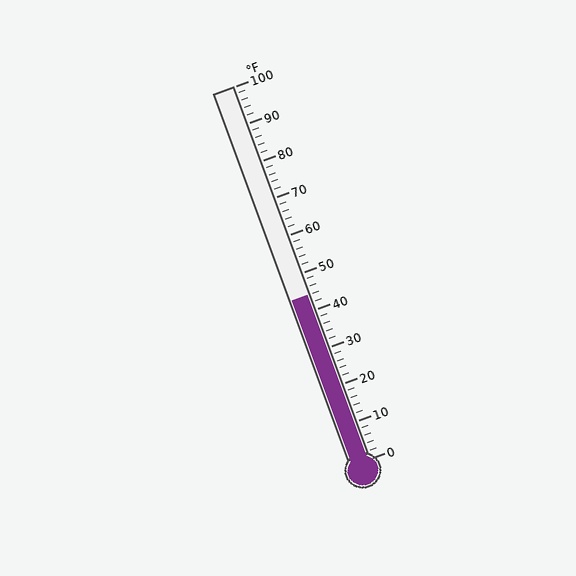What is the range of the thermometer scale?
The thermometer scale ranges from 0°F to 100°F.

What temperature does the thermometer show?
The thermometer shows approximately 44°F.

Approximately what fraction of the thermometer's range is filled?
The thermometer is filled to approximately 45% of its range.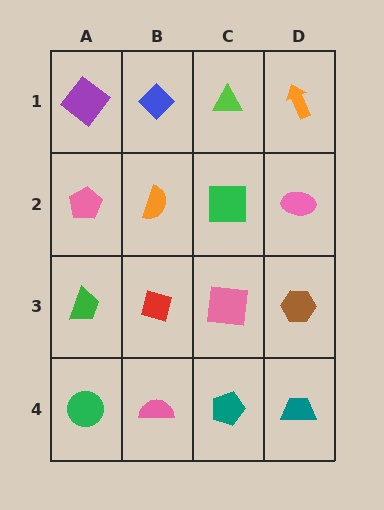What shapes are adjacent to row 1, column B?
An orange semicircle (row 2, column B), a purple diamond (row 1, column A), a lime triangle (row 1, column C).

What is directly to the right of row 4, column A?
A pink semicircle.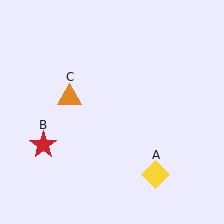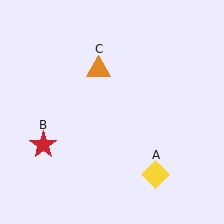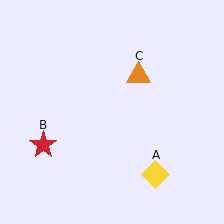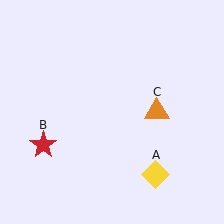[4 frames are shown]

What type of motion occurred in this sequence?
The orange triangle (object C) rotated clockwise around the center of the scene.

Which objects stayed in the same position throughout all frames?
Yellow diamond (object A) and red star (object B) remained stationary.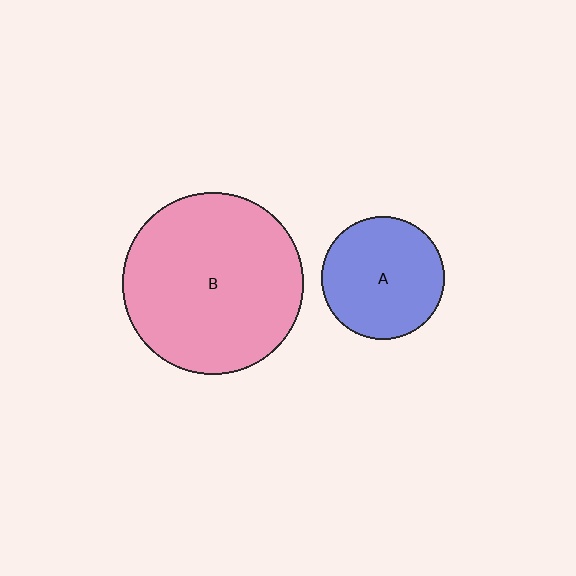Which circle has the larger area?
Circle B (pink).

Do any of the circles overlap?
No, none of the circles overlap.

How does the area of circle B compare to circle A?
Approximately 2.2 times.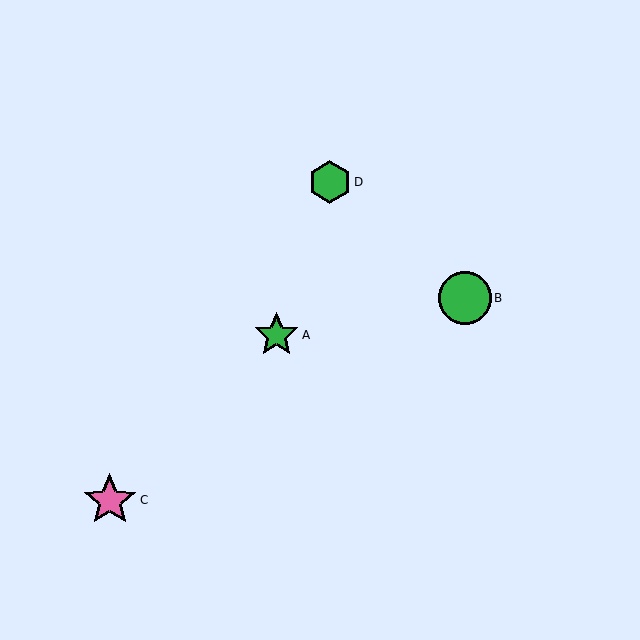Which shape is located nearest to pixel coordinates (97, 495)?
The pink star (labeled C) at (110, 500) is nearest to that location.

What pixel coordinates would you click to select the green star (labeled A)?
Click at (277, 335) to select the green star A.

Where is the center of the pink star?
The center of the pink star is at (110, 500).